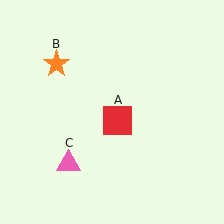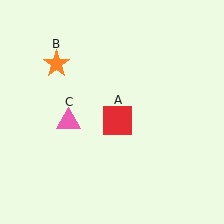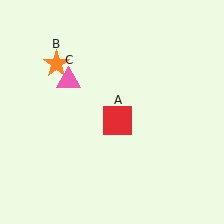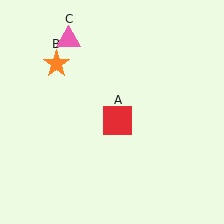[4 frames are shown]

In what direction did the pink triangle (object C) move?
The pink triangle (object C) moved up.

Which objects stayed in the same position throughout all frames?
Red square (object A) and orange star (object B) remained stationary.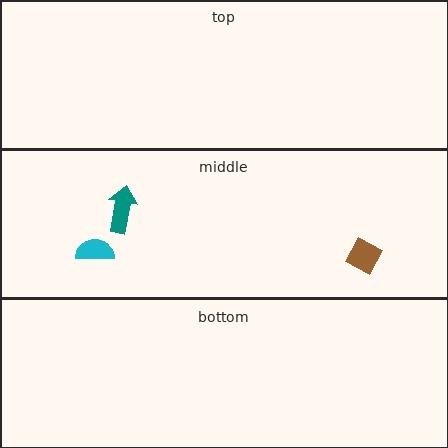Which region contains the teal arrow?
The middle region.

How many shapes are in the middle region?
3.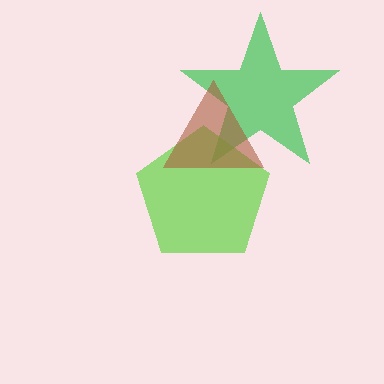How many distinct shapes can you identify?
There are 3 distinct shapes: a green star, a lime pentagon, a brown triangle.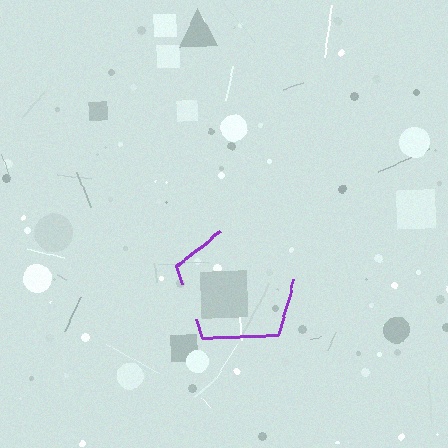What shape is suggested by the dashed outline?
The dashed outline suggests a pentagon.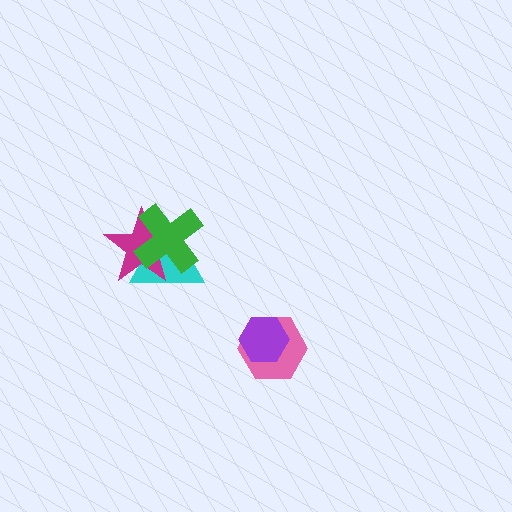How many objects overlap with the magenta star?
2 objects overlap with the magenta star.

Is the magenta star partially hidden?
Yes, it is partially covered by another shape.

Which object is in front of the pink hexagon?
The purple hexagon is in front of the pink hexagon.